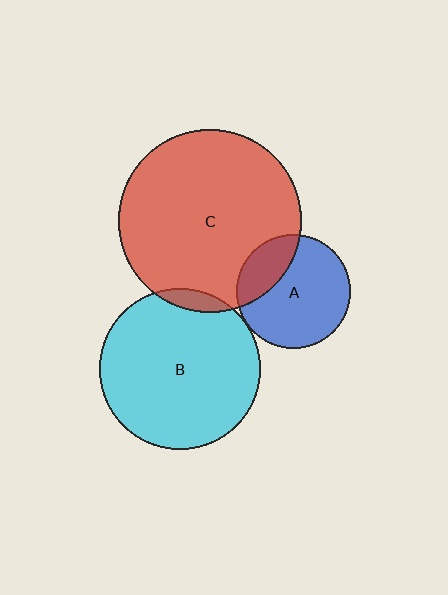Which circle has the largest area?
Circle C (red).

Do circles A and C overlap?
Yes.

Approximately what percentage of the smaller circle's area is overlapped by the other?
Approximately 25%.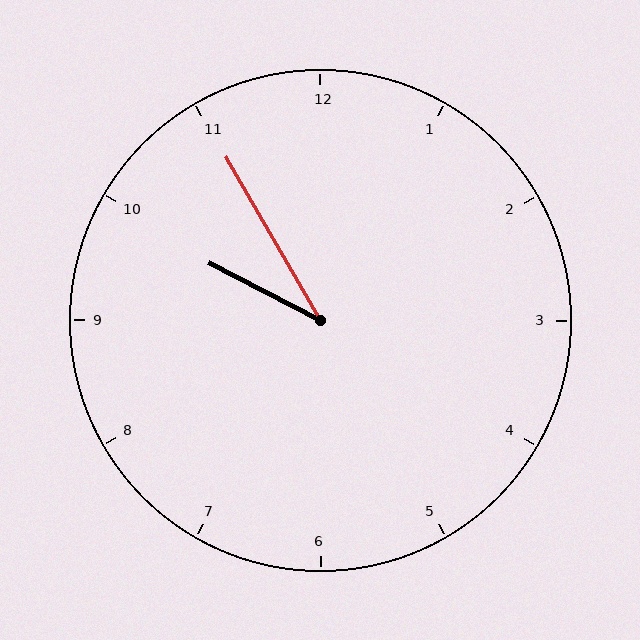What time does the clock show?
9:55.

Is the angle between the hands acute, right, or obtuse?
It is acute.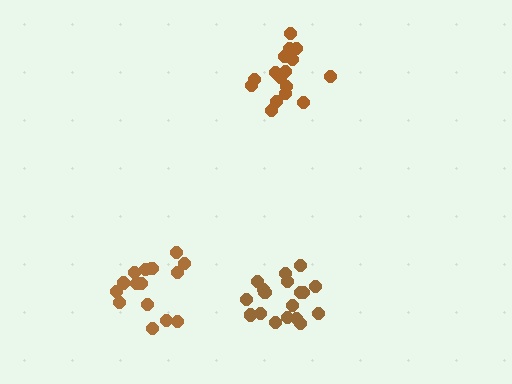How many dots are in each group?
Group 1: 16 dots, Group 2: 16 dots, Group 3: 18 dots (50 total).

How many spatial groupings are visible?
There are 3 spatial groupings.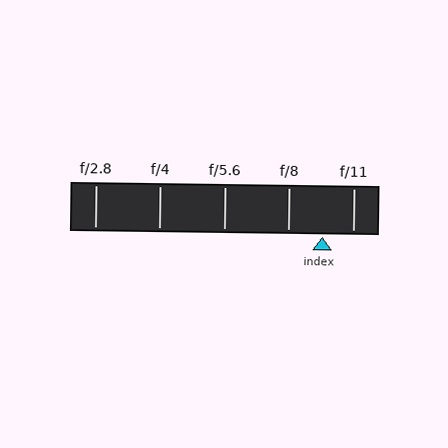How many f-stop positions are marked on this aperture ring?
There are 5 f-stop positions marked.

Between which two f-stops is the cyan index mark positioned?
The index mark is between f/8 and f/11.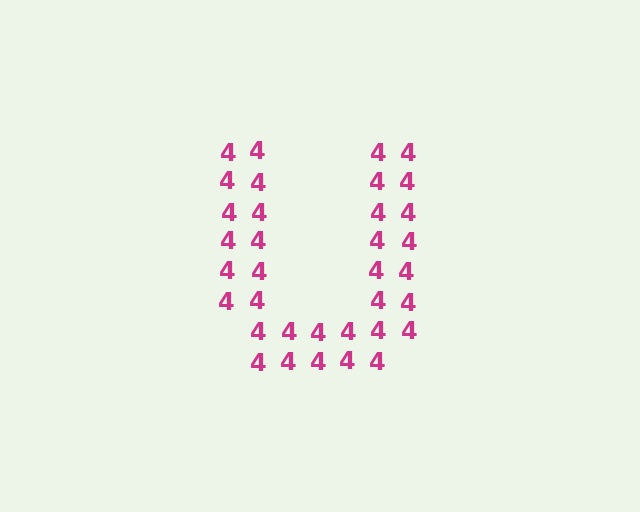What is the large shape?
The large shape is the letter U.